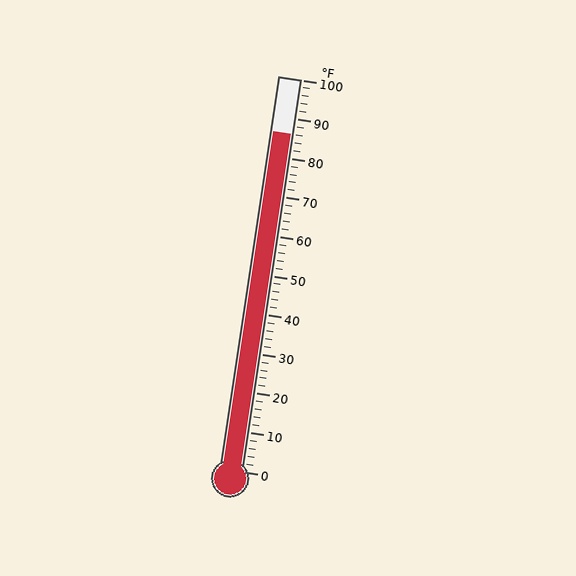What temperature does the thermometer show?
The thermometer shows approximately 86°F.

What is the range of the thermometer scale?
The thermometer scale ranges from 0°F to 100°F.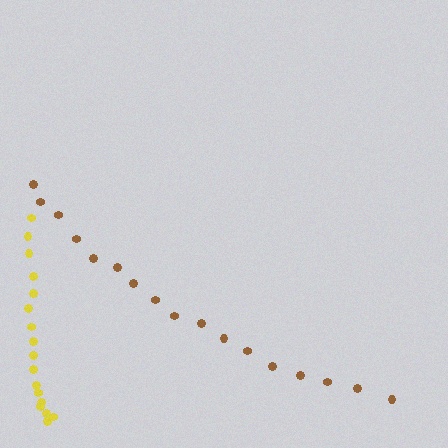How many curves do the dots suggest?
There are 2 distinct paths.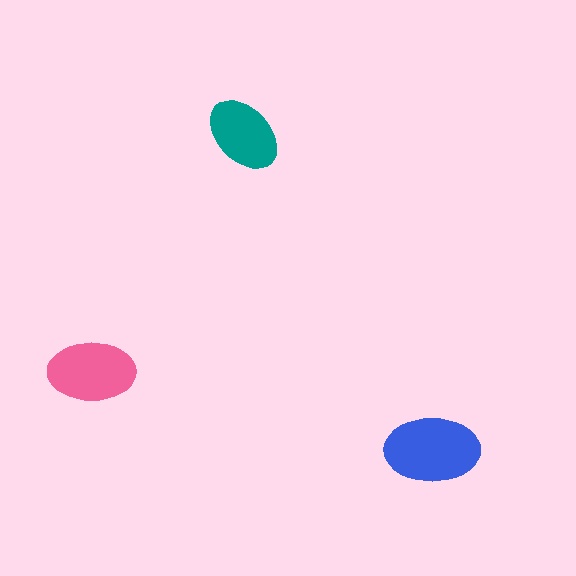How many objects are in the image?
There are 3 objects in the image.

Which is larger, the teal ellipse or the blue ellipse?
The blue one.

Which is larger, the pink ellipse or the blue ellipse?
The blue one.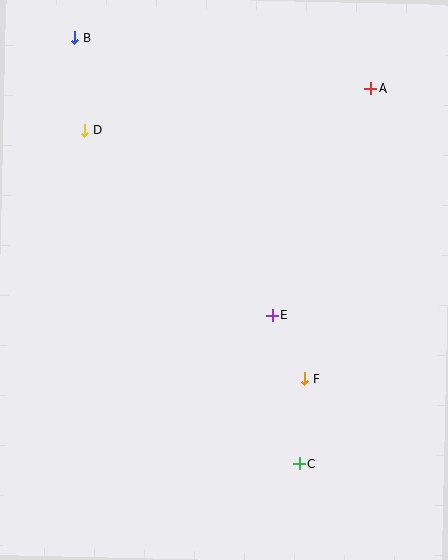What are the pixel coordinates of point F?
Point F is at (305, 379).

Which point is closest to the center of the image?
Point E at (273, 315) is closest to the center.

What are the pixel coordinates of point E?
Point E is at (273, 315).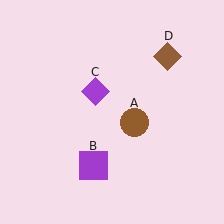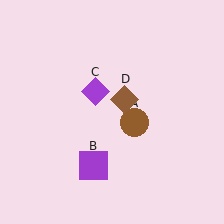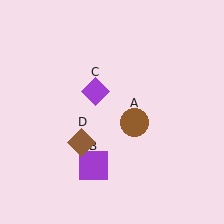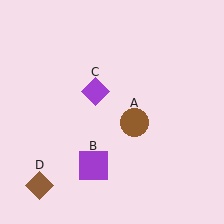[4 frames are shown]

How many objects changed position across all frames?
1 object changed position: brown diamond (object D).